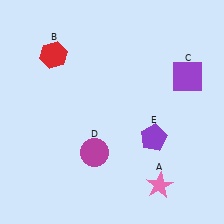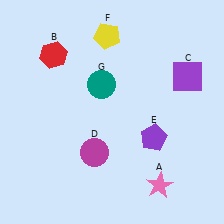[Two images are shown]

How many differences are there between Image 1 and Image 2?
There are 2 differences between the two images.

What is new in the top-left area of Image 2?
A yellow pentagon (F) was added in the top-left area of Image 2.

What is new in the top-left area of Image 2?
A teal circle (G) was added in the top-left area of Image 2.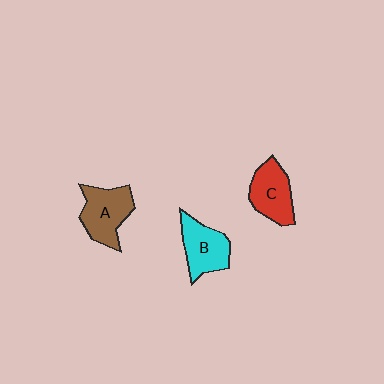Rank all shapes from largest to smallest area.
From largest to smallest: A (brown), B (cyan), C (red).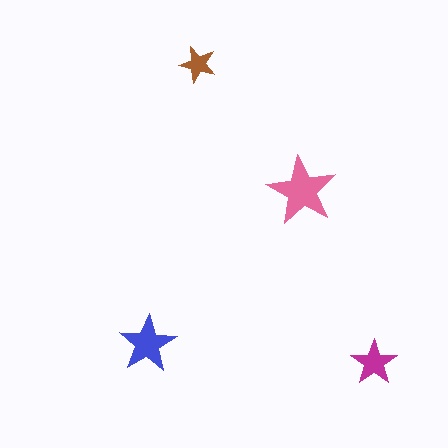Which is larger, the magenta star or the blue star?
The blue one.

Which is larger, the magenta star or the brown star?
The magenta one.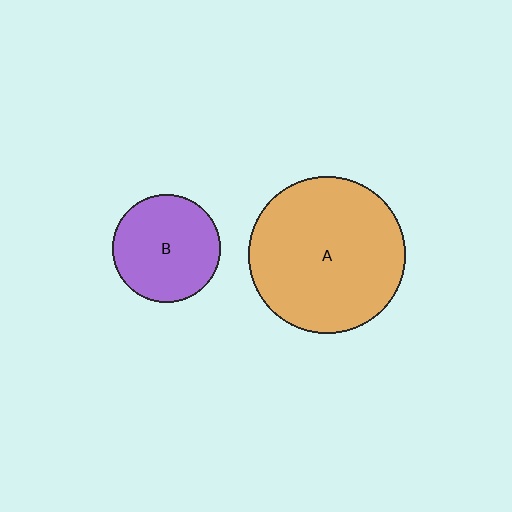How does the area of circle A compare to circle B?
Approximately 2.1 times.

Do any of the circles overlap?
No, none of the circles overlap.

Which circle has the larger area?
Circle A (orange).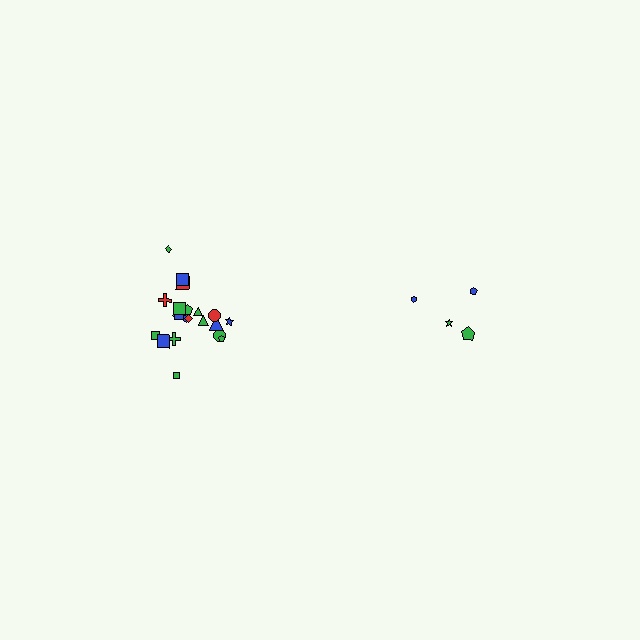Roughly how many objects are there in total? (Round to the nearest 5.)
Roughly 25 objects in total.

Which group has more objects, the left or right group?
The left group.